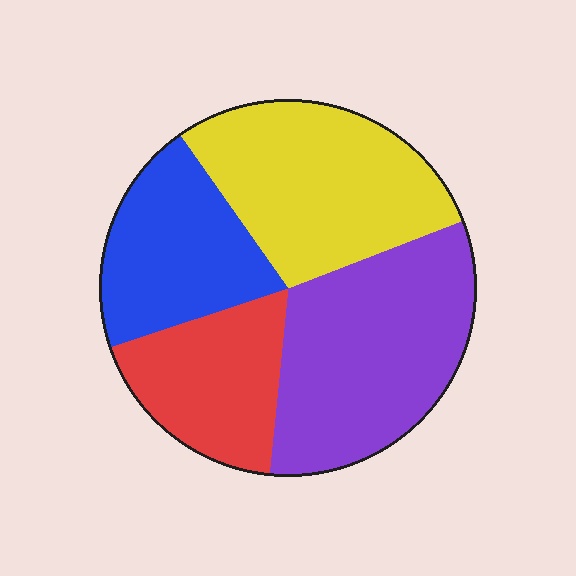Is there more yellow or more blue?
Yellow.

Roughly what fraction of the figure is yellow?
Yellow takes up between a quarter and a half of the figure.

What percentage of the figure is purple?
Purple covers about 30% of the figure.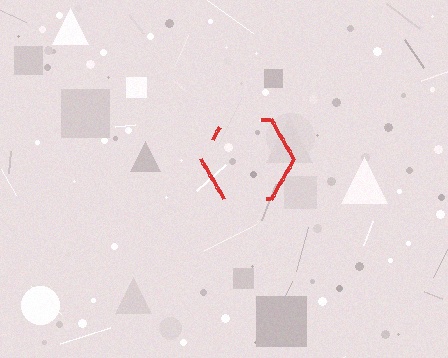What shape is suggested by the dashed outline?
The dashed outline suggests a hexagon.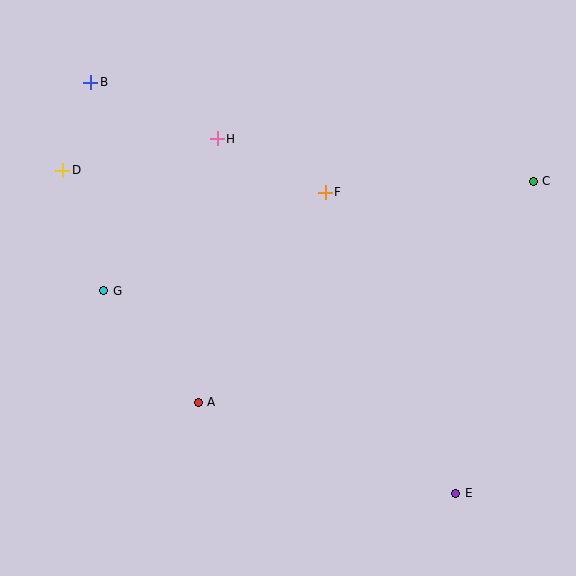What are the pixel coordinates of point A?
Point A is at (198, 402).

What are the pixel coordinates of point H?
Point H is at (217, 139).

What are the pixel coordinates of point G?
Point G is at (104, 291).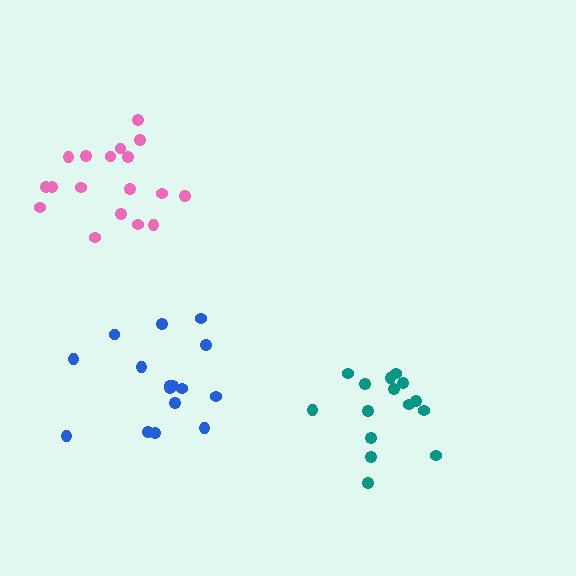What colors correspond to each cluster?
The clusters are colored: teal, pink, blue.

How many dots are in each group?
Group 1: 15 dots, Group 2: 18 dots, Group 3: 16 dots (49 total).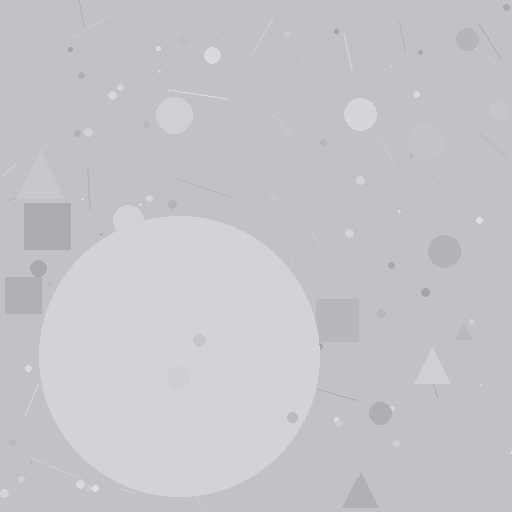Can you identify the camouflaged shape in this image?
The camouflaged shape is a circle.